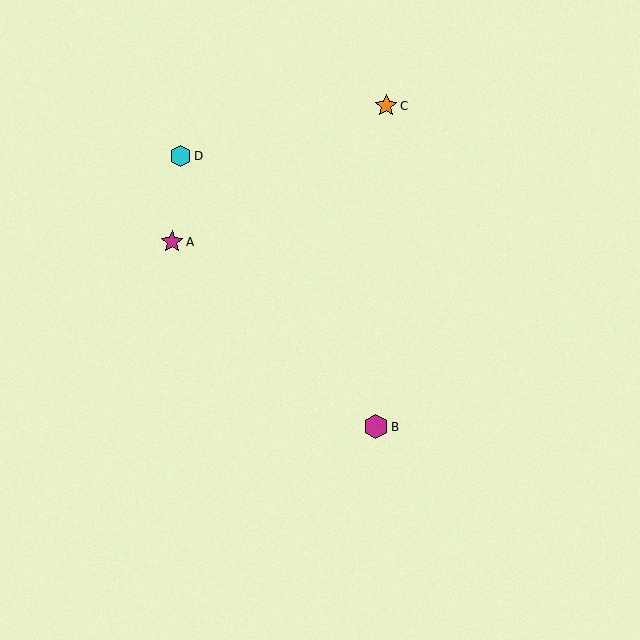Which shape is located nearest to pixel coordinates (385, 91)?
The orange star (labeled C) at (386, 106) is nearest to that location.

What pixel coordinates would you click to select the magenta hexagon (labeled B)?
Click at (376, 427) to select the magenta hexagon B.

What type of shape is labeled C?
Shape C is an orange star.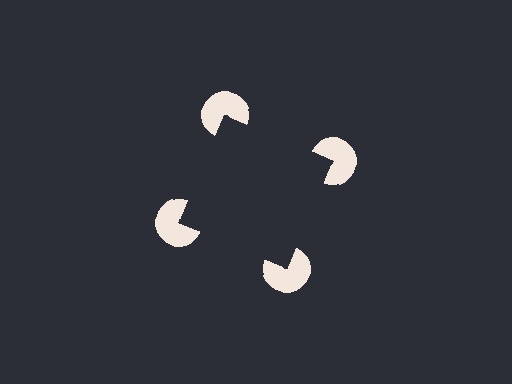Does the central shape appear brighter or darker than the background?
It typically appears slightly darker than the background, even though no actual brightness change is drawn.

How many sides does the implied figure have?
4 sides.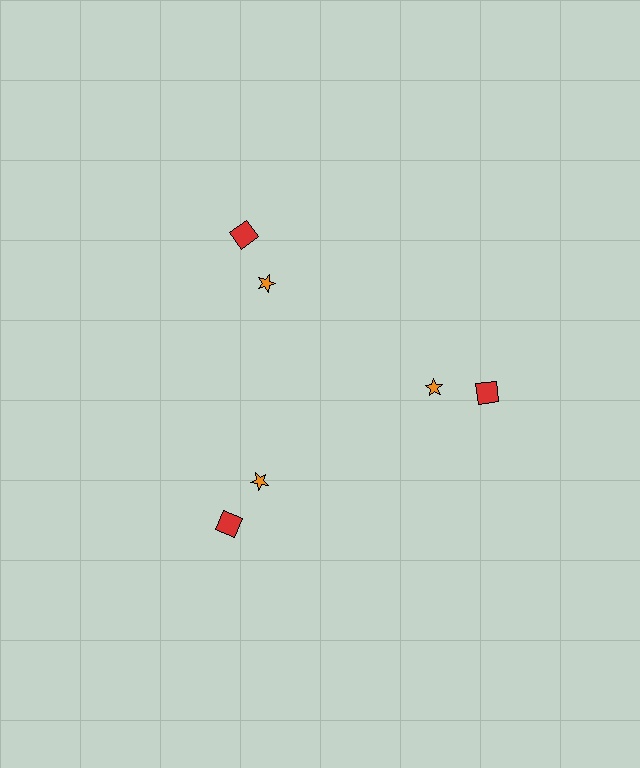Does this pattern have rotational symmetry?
Yes, this pattern has 3-fold rotational symmetry. It looks the same after rotating 120 degrees around the center.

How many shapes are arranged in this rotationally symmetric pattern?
There are 6 shapes, arranged in 3 groups of 2.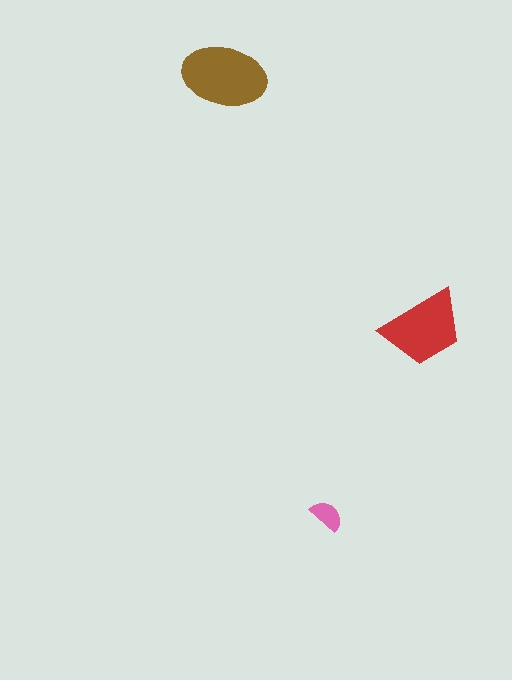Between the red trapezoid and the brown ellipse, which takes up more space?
The brown ellipse.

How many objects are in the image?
There are 3 objects in the image.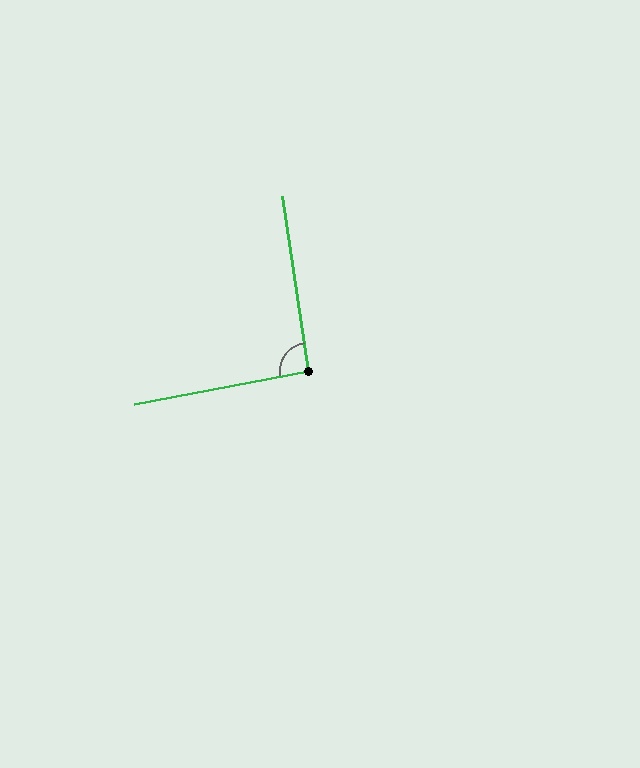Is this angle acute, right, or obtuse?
It is approximately a right angle.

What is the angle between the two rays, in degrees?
Approximately 92 degrees.